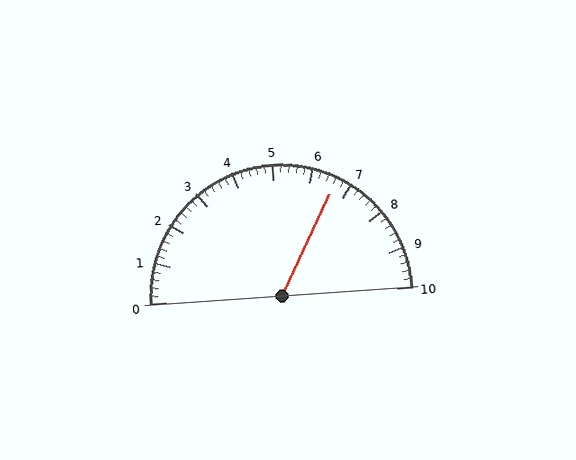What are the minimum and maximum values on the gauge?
The gauge ranges from 0 to 10.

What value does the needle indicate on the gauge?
The needle indicates approximately 6.6.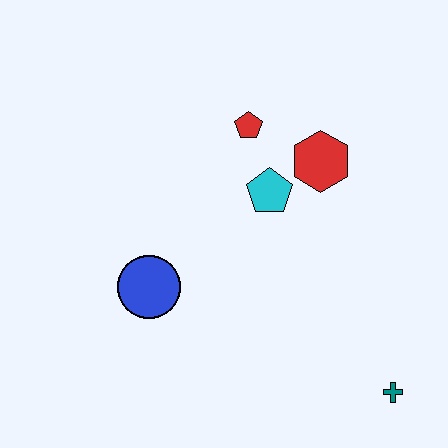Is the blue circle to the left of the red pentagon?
Yes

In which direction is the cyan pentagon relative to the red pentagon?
The cyan pentagon is below the red pentagon.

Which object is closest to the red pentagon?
The cyan pentagon is closest to the red pentagon.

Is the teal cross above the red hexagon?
No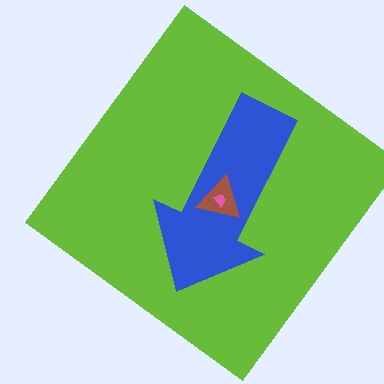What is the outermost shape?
The lime diamond.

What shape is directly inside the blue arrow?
The brown triangle.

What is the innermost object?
The pink trapezoid.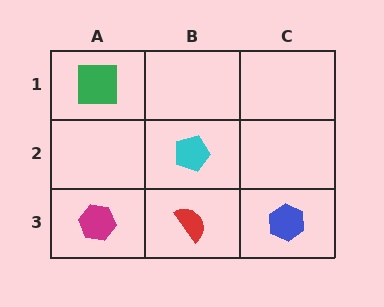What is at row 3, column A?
A magenta hexagon.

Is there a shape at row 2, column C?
No, that cell is empty.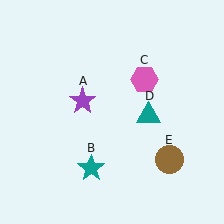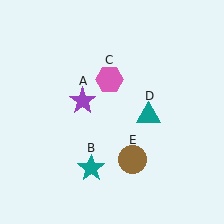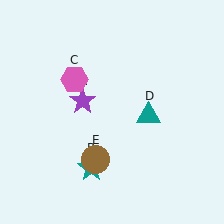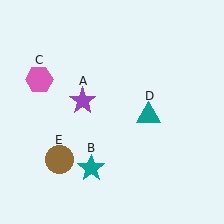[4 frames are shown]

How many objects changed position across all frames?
2 objects changed position: pink hexagon (object C), brown circle (object E).